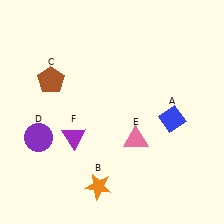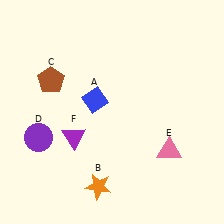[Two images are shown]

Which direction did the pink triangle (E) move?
The pink triangle (E) moved right.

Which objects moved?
The objects that moved are: the blue diamond (A), the pink triangle (E).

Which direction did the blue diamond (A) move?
The blue diamond (A) moved left.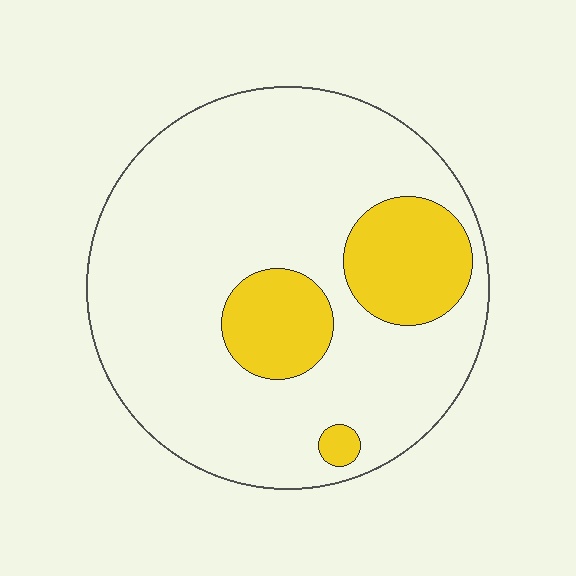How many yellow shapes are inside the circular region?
3.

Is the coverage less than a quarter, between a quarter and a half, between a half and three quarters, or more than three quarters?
Less than a quarter.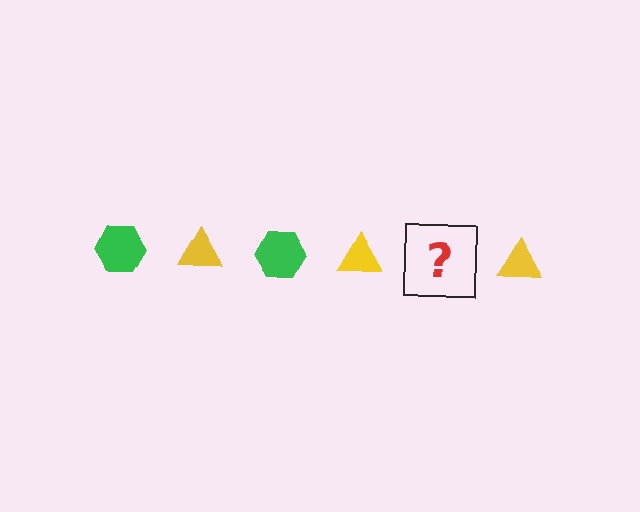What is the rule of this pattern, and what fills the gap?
The rule is that the pattern alternates between green hexagon and yellow triangle. The gap should be filled with a green hexagon.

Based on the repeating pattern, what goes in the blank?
The blank should be a green hexagon.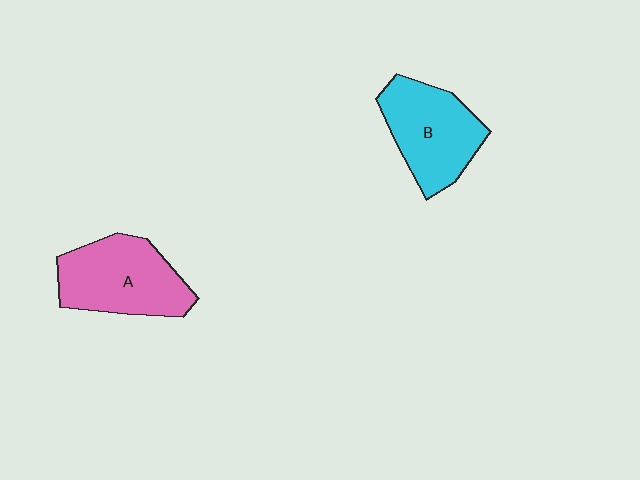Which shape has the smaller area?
Shape B (cyan).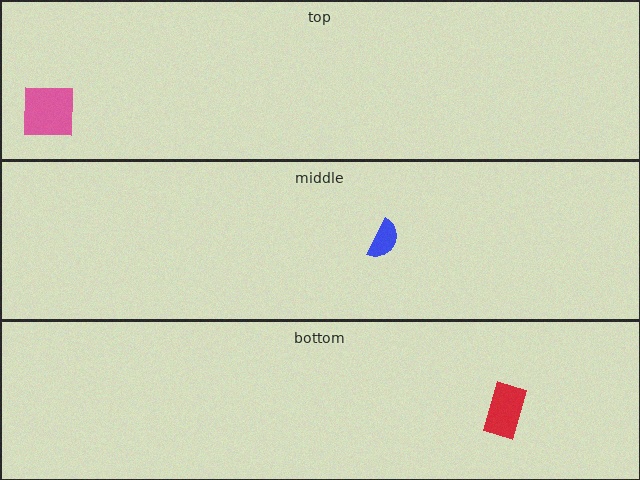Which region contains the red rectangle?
The bottom region.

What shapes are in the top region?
The pink square.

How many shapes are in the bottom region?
1.